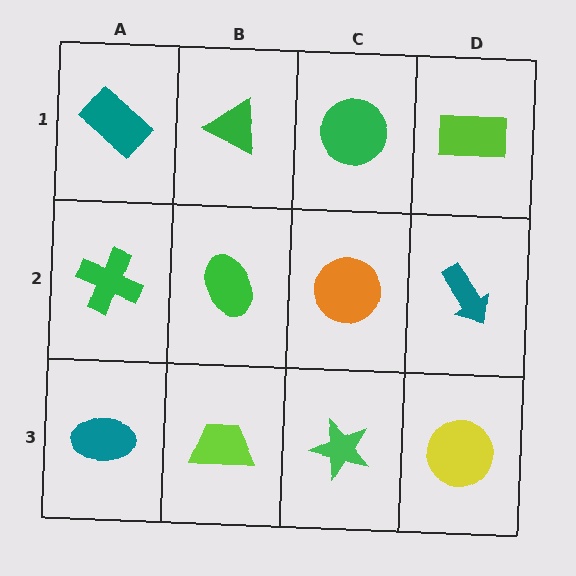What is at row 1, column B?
A green triangle.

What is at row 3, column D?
A yellow circle.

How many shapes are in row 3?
4 shapes.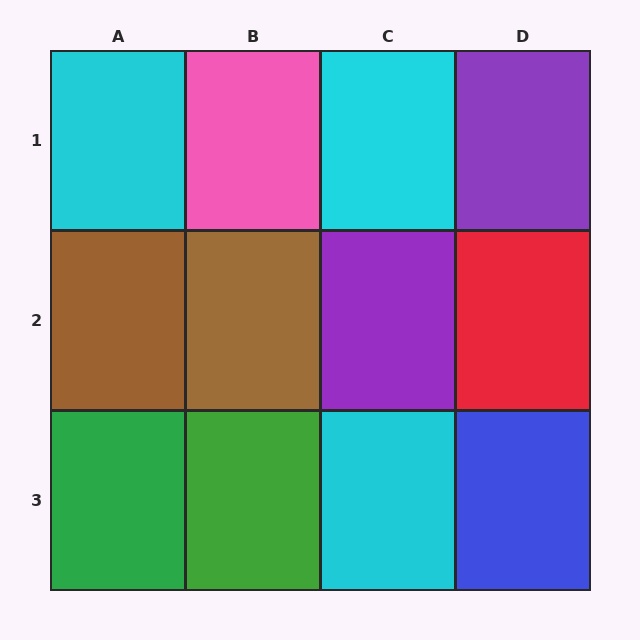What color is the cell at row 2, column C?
Purple.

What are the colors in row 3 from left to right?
Green, green, cyan, blue.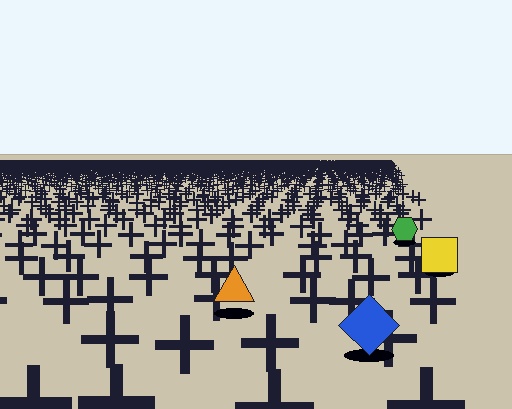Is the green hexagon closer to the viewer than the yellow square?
No. The yellow square is closer — you can tell from the texture gradient: the ground texture is coarser near it.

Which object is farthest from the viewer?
The green hexagon is farthest from the viewer. It appears smaller and the ground texture around it is denser.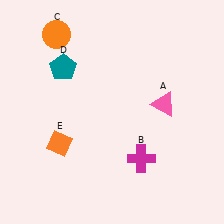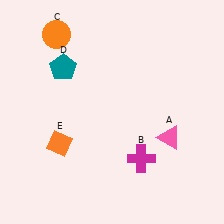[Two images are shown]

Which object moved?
The pink triangle (A) moved down.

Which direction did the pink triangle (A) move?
The pink triangle (A) moved down.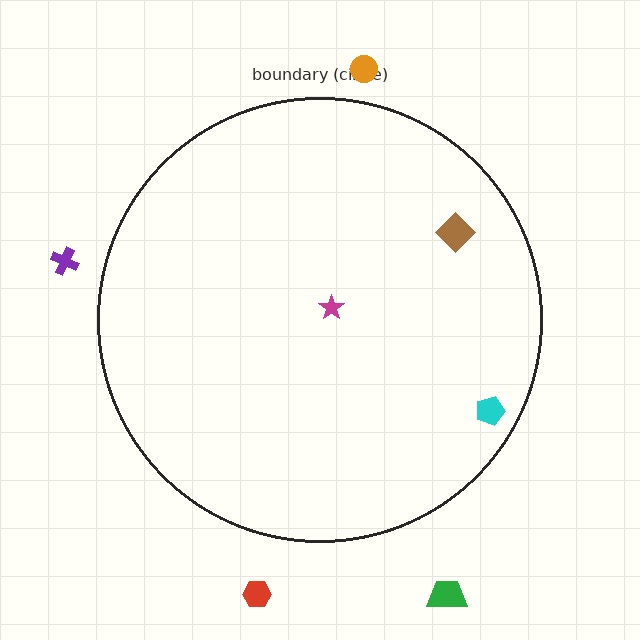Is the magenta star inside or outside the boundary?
Inside.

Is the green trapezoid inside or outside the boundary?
Outside.